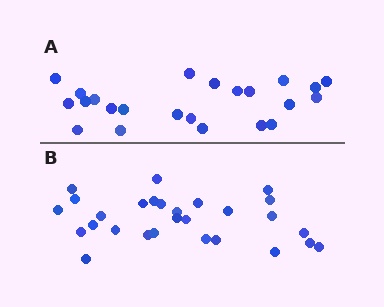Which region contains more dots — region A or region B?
Region B (the bottom region) has more dots.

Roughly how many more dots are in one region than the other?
Region B has about 5 more dots than region A.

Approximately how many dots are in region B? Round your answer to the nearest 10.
About 30 dots. (The exact count is 28, which rounds to 30.)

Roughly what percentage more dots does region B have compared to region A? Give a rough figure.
About 20% more.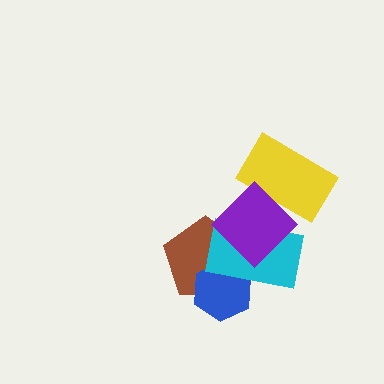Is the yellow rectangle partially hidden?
Yes, it is partially covered by another shape.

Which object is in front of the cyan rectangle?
The purple diamond is in front of the cyan rectangle.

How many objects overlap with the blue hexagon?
2 objects overlap with the blue hexagon.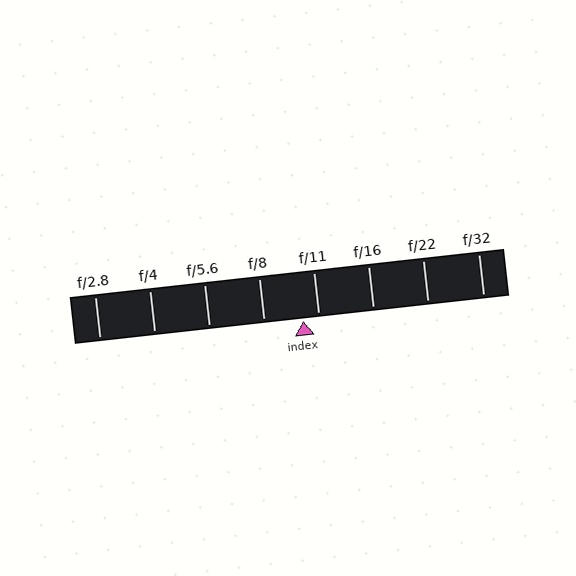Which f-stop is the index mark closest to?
The index mark is closest to f/11.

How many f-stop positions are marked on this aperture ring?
There are 8 f-stop positions marked.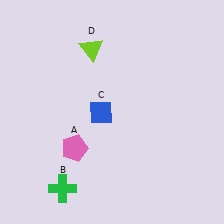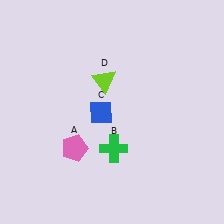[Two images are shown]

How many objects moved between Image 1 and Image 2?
2 objects moved between the two images.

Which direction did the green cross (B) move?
The green cross (B) moved right.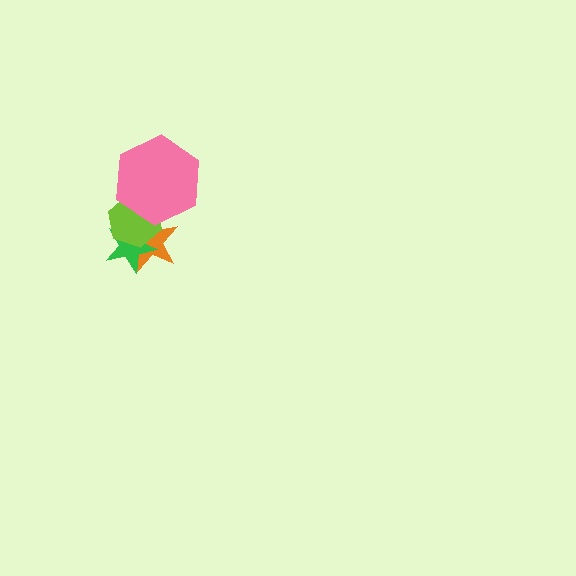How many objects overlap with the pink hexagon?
2 objects overlap with the pink hexagon.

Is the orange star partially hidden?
Yes, it is partially covered by another shape.